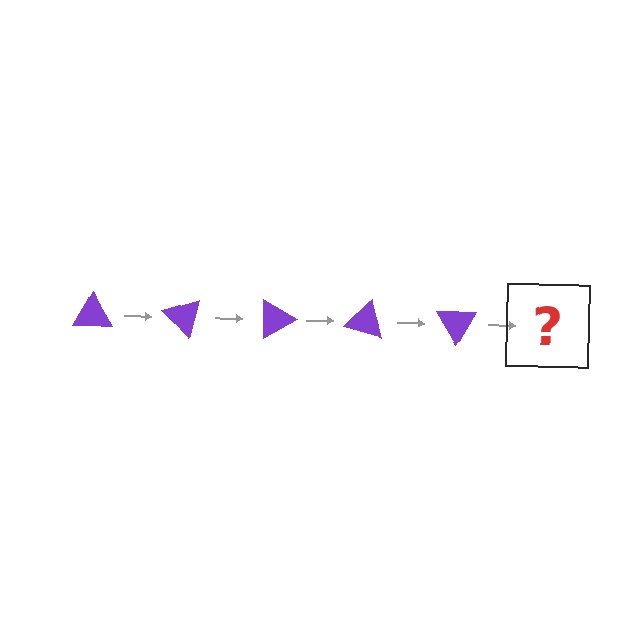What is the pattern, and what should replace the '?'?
The pattern is that the triangle rotates 45 degrees each step. The '?' should be a purple triangle rotated 225 degrees.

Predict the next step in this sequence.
The next step is a purple triangle rotated 225 degrees.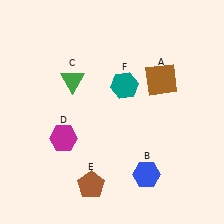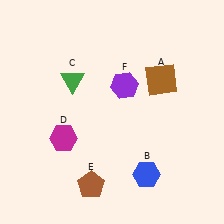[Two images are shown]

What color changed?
The hexagon (F) changed from teal in Image 1 to purple in Image 2.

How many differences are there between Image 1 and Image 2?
There is 1 difference between the two images.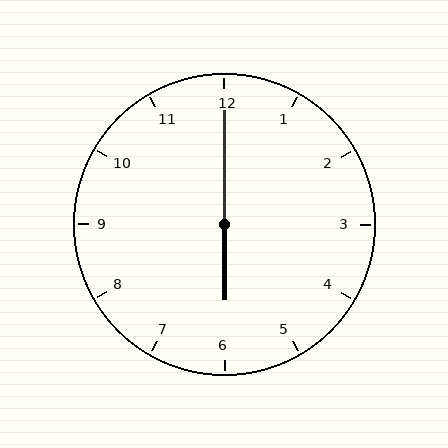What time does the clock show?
6:00.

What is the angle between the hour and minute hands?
Approximately 180 degrees.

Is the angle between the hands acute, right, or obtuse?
It is obtuse.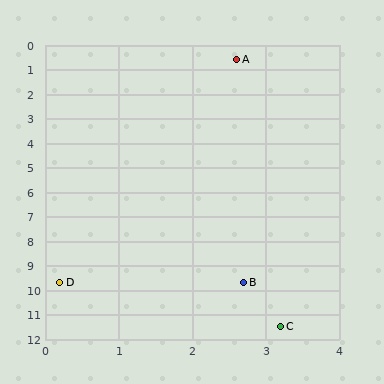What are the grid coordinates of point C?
Point C is at approximately (3.2, 11.5).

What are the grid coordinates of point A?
Point A is at approximately (2.6, 0.6).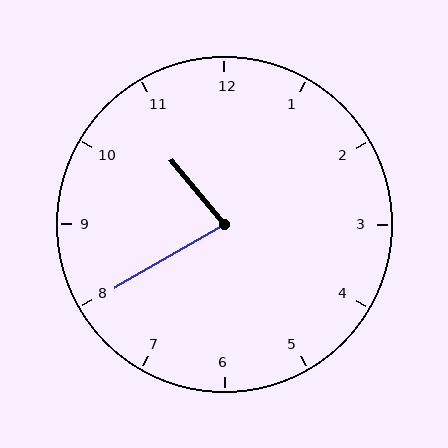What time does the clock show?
10:40.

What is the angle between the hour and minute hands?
Approximately 80 degrees.